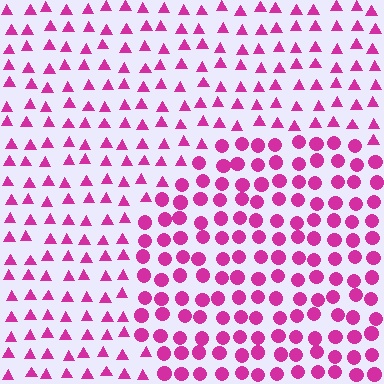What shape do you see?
I see a circle.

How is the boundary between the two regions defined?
The boundary is defined by a change in element shape: circles inside vs. triangles outside. All elements share the same color and spacing.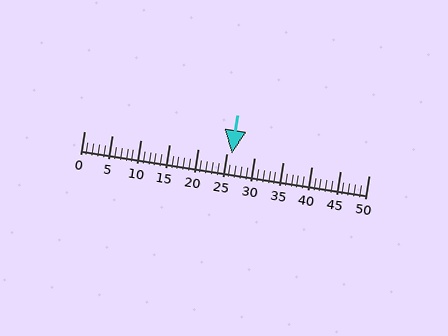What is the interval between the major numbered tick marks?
The major tick marks are spaced 5 units apart.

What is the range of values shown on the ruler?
The ruler shows values from 0 to 50.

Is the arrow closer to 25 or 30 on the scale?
The arrow is closer to 25.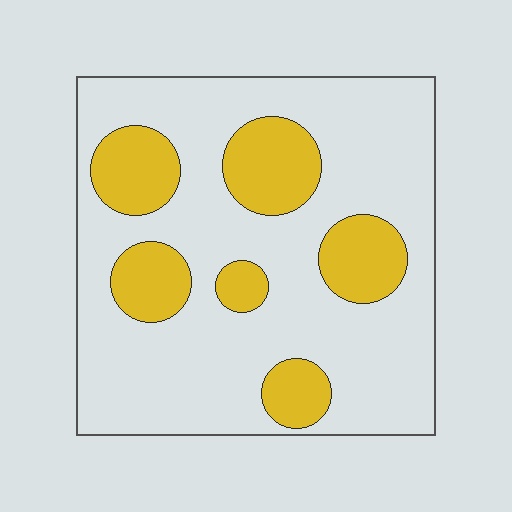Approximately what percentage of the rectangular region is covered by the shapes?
Approximately 25%.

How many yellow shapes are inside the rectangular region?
6.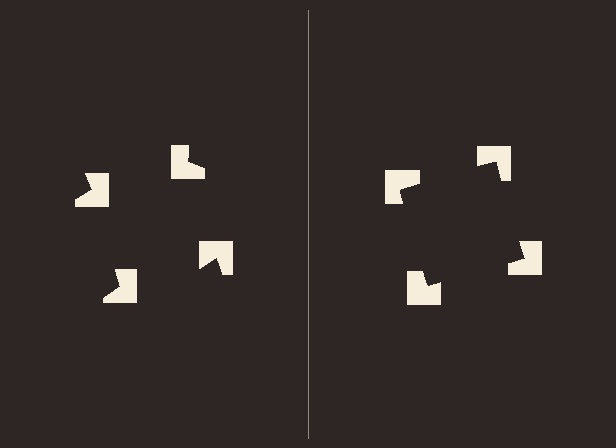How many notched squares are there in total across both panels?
8 — 4 on each side.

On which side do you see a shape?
An illusory square appears on the right side. On the left side the wedge cuts are rotated, so no coherent shape forms.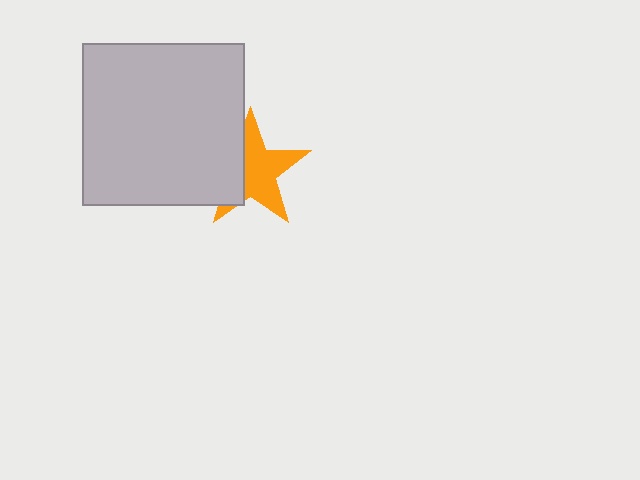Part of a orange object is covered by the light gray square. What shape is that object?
It is a star.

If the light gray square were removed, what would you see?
You would see the complete orange star.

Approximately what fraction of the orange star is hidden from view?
Roughly 37% of the orange star is hidden behind the light gray square.